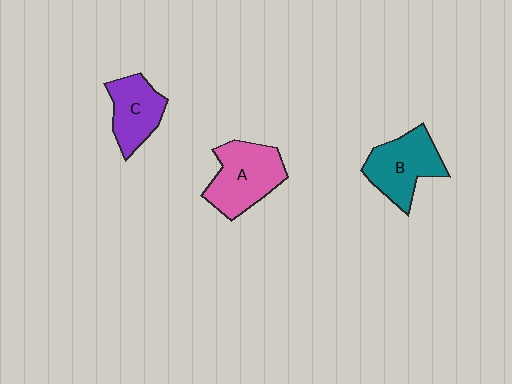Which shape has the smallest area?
Shape C (purple).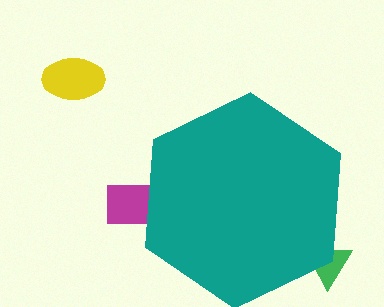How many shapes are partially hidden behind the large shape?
3 shapes are partially hidden.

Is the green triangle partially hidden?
Yes, the green triangle is partially hidden behind the teal hexagon.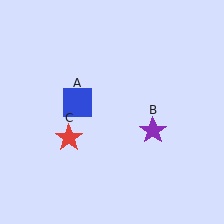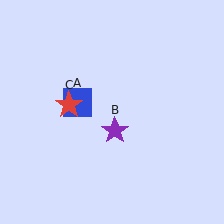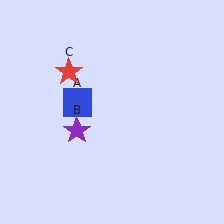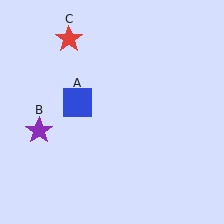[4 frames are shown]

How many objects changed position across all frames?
2 objects changed position: purple star (object B), red star (object C).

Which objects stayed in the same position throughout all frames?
Blue square (object A) remained stationary.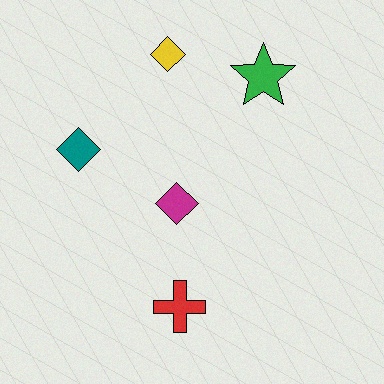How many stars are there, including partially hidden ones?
There is 1 star.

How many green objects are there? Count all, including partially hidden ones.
There is 1 green object.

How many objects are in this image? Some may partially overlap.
There are 5 objects.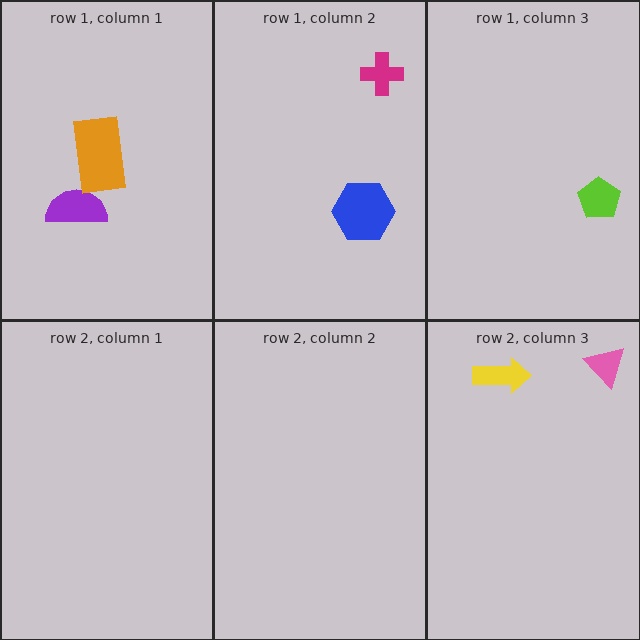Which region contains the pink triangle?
The row 2, column 3 region.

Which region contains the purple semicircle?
The row 1, column 1 region.